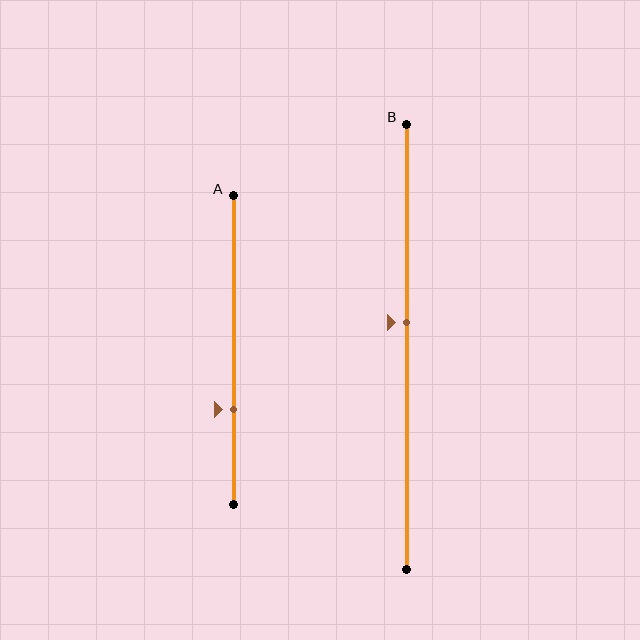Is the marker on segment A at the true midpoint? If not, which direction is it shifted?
No, the marker on segment A is shifted downward by about 19% of the segment length.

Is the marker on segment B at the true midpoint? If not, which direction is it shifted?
No, the marker on segment B is shifted upward by about 5% of the segment length.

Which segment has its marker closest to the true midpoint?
Segment B has its marker closest to the true midpoint.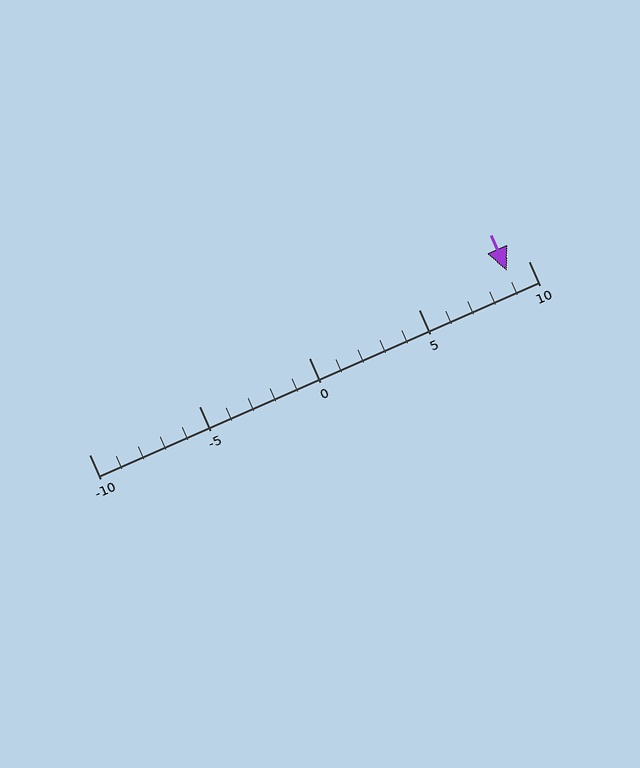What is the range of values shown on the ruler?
The ruler shows values from -10 to 10.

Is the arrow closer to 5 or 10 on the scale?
The arrow is closer to 10.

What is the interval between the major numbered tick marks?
The major tick marks are spaced 5 units apart.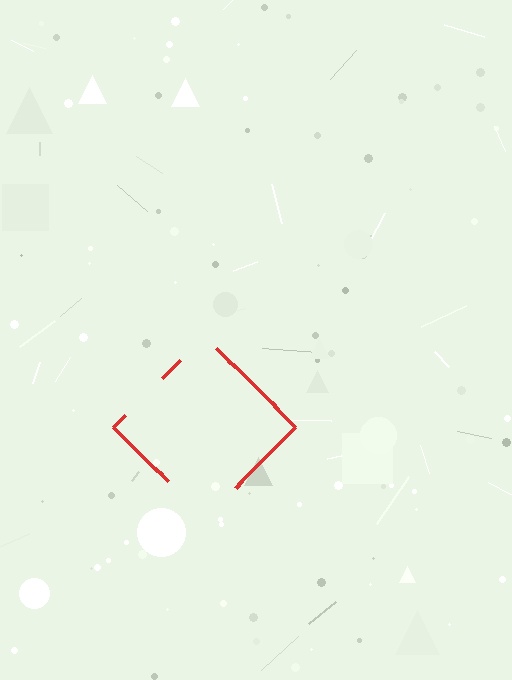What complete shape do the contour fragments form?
The contour fragments form a diamond.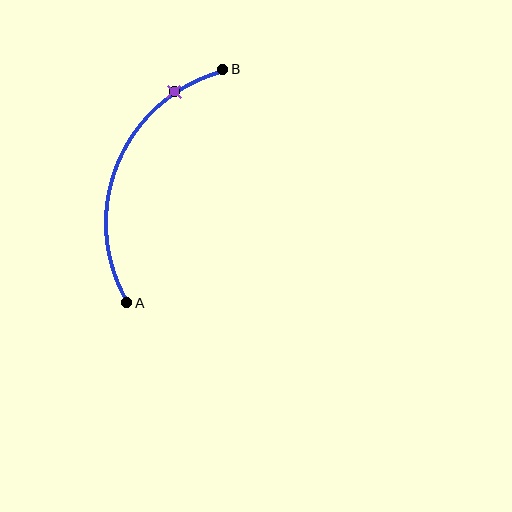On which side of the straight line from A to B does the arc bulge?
The arc bulges to the left of the straight line connecting A and B.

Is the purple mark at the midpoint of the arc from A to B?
No. The purple mark lies on the arc but is closer to endpoint B. The arc midpoint would be at the point on the curve equidistant along the arc from both A and B.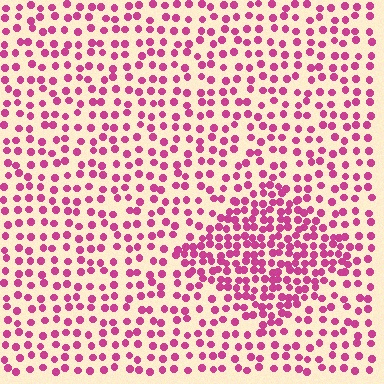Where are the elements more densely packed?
The elements are more densely packed inside the diamond boundary.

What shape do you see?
I see a diamond.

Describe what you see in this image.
The image contains small magenta elements arranged at two different densities. A diamond-shaped region is visible where the elements are more densely packed than the surrounding area.